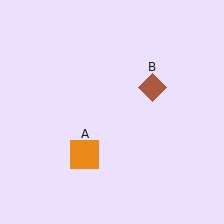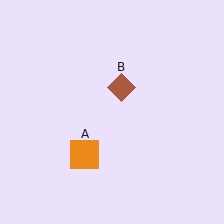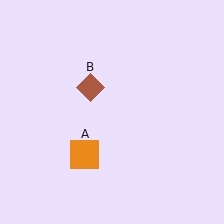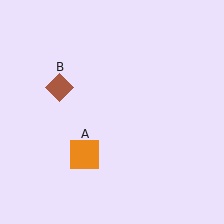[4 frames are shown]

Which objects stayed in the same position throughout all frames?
Orange square (object A) remained stationary.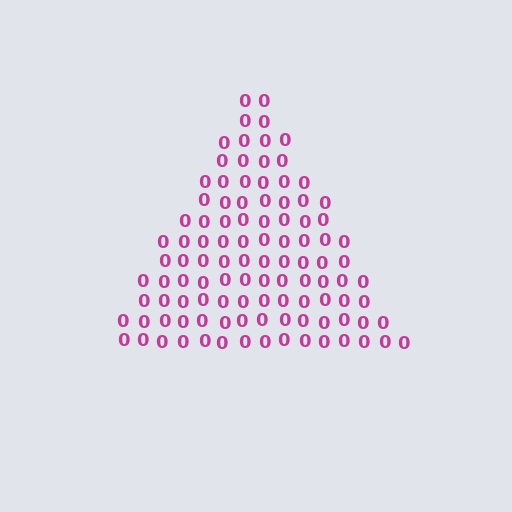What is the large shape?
The large shape is a triangle.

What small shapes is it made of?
It is made of small digit 0's.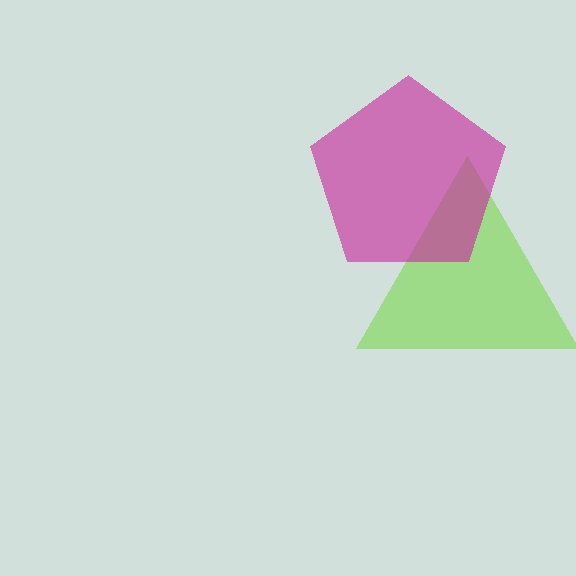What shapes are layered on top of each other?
The layered shapes are: a lime triangle, a magenta pentagon.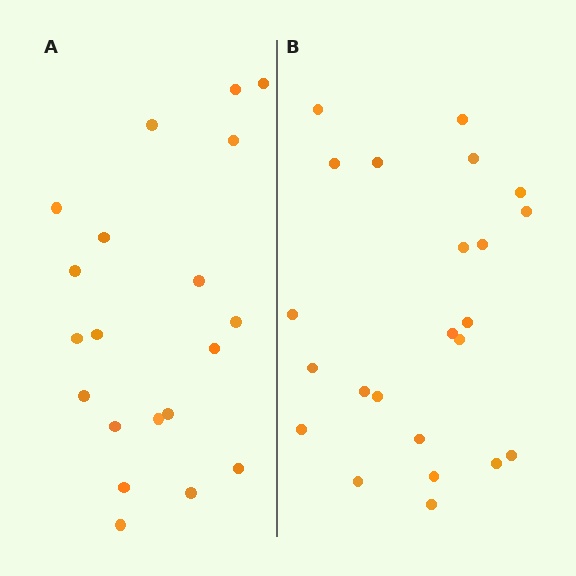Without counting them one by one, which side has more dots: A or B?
Region B (the right region) has more dots.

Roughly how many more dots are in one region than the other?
Region B has just a few more — roughly 2 or 3 more dots than region A.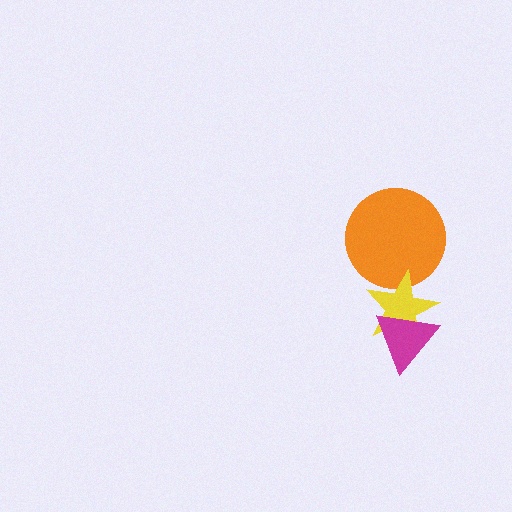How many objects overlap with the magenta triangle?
1 object overlaps with the magenta triangle.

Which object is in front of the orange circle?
The yellow star is in front of the orange circle.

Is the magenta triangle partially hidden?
No, no other shape covers it.